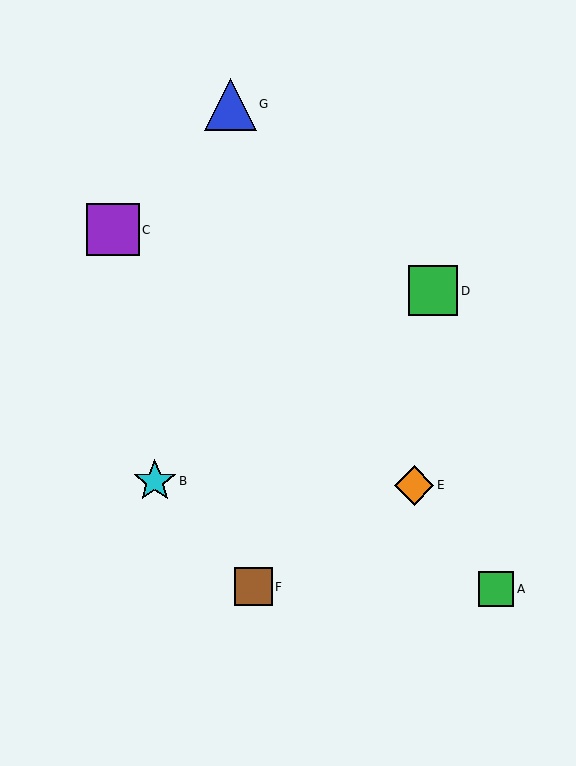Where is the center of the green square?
The center of the green square is at (496, 589).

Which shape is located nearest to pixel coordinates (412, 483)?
The orange diamond (labeled E) at (414, 485) is nearest to that location.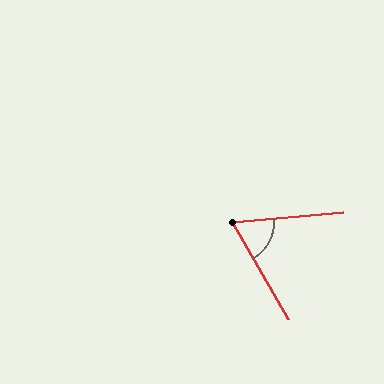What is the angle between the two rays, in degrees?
Approximately 65 degrees.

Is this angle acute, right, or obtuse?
It is acute.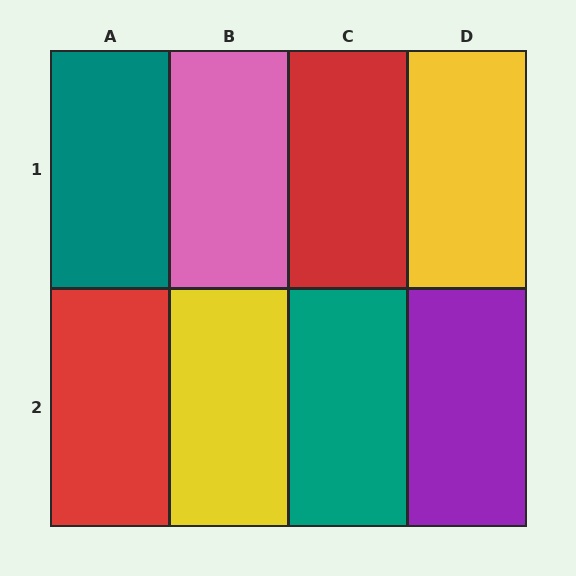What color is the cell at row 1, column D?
Yellow.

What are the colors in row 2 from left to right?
Red, yellow, teal, purple.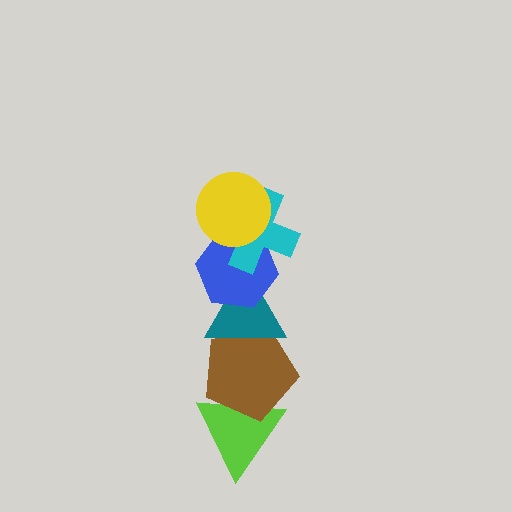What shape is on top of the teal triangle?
The blue hexagon is on top of the teal triangle.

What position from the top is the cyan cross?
The cyan cross is 2nd from the top.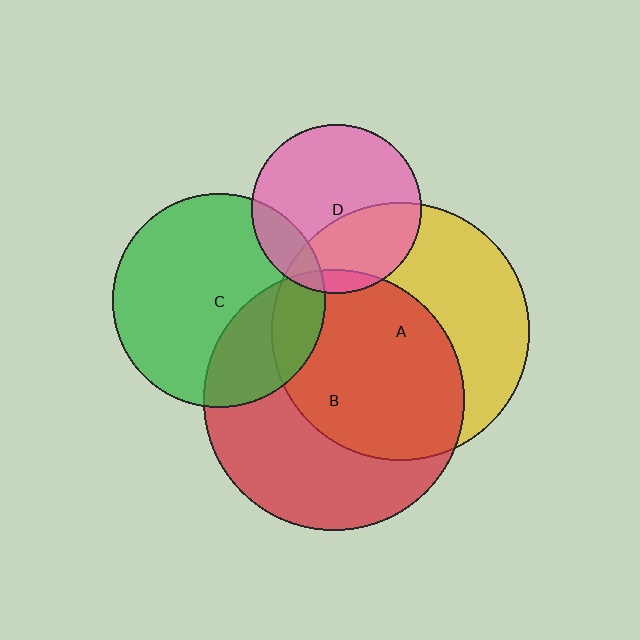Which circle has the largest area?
Circle B (red).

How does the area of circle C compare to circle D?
Approximately 1.6 times.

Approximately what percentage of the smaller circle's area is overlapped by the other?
Approximately 35%.